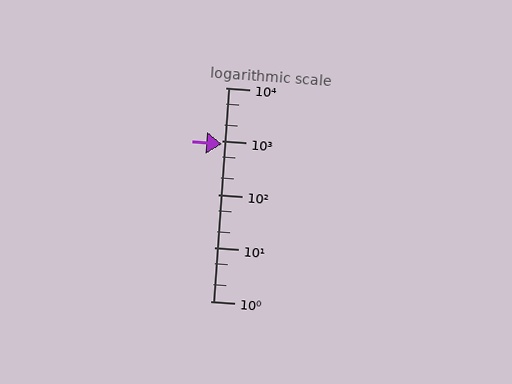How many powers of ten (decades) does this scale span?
The scale spans 4 decades, from 1 to 10000.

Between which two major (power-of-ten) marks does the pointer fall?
The pointer is between 100 and 1000.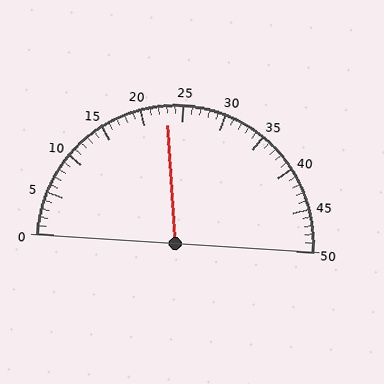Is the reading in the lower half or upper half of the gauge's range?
The reading is in the lower half of the range (0 to 50).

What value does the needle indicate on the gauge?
The needle indicates approximately 23.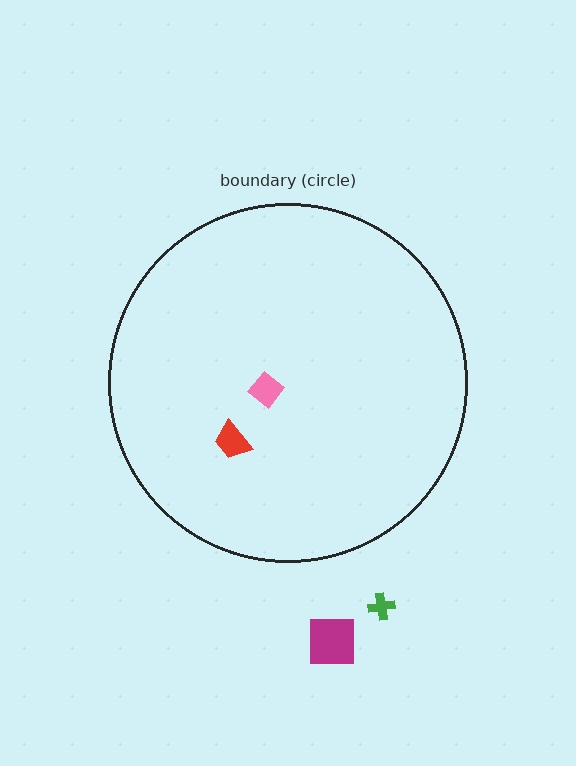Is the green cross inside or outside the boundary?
Outside.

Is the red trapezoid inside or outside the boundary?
Inside.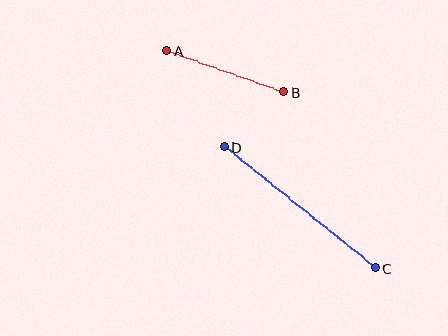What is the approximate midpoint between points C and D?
The midpoint is at approximately (300, 207) pixels.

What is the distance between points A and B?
The distance is approximately 124 pixels.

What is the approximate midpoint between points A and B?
The midpoint is at approximately (225, 71) pixels.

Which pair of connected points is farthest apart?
Points C and D are farthest apart.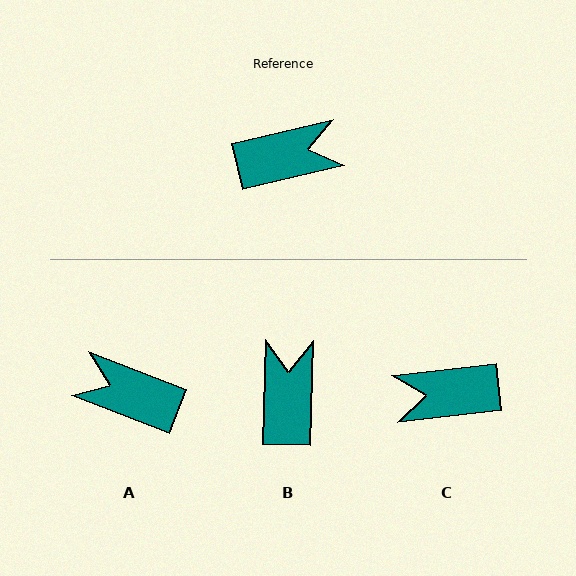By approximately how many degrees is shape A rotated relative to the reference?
Approximately 146 degrees counter-clockwise.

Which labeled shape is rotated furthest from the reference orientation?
C, about 173 degrees away.